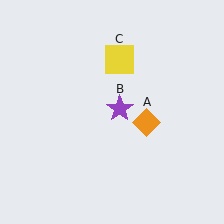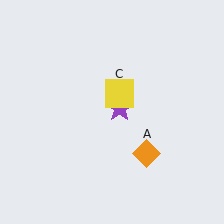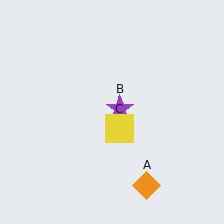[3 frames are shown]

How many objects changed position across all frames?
2 objects changed position: orange diamond (object A), yellow square (object C).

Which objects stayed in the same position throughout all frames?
Purple star (object B) remained stationary.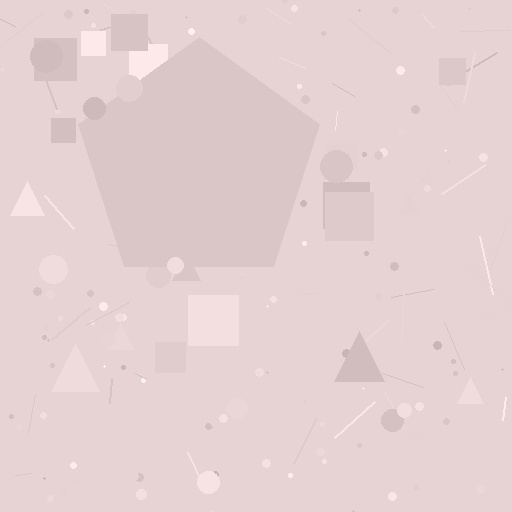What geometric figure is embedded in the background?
A pentagon is embedded in the background.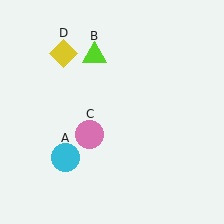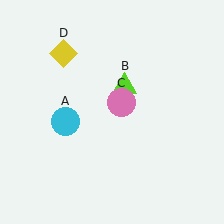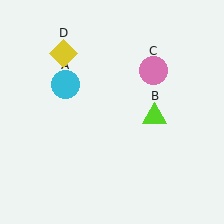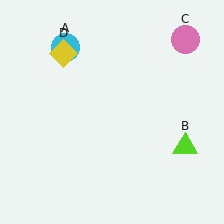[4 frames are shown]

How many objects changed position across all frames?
3 objects changed position: cyan circle (object A), lime triangle (object B), pink circle (object C).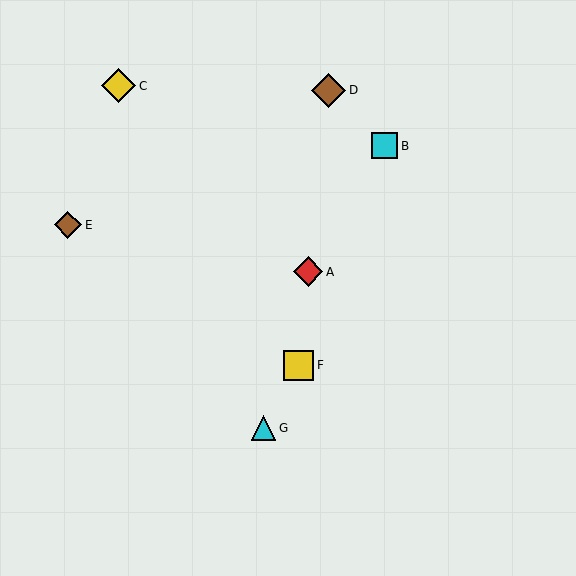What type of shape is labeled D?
Shape D is a brown diamond.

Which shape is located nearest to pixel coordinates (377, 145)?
The cyan square (labeled B) at (385, 146) is nearest to that location.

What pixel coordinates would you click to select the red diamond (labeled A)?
Click at (308, 272) to select the red diamond A.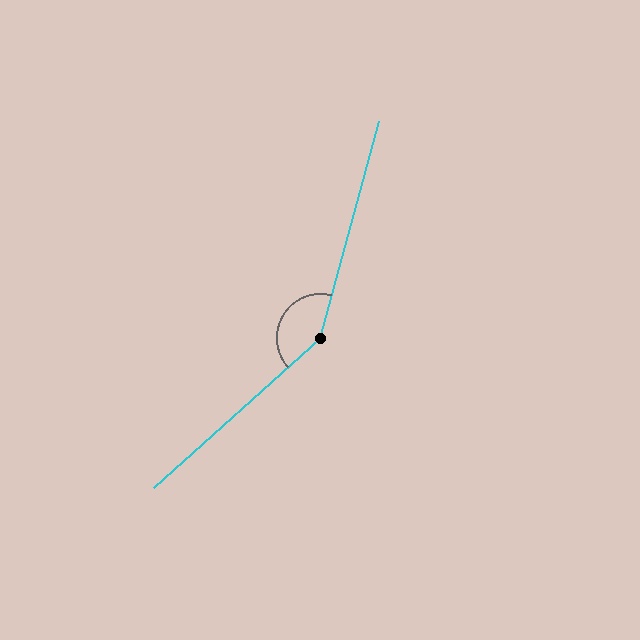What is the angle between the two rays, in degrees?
Approximately 147 degrees.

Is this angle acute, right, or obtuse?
It is obtuse.